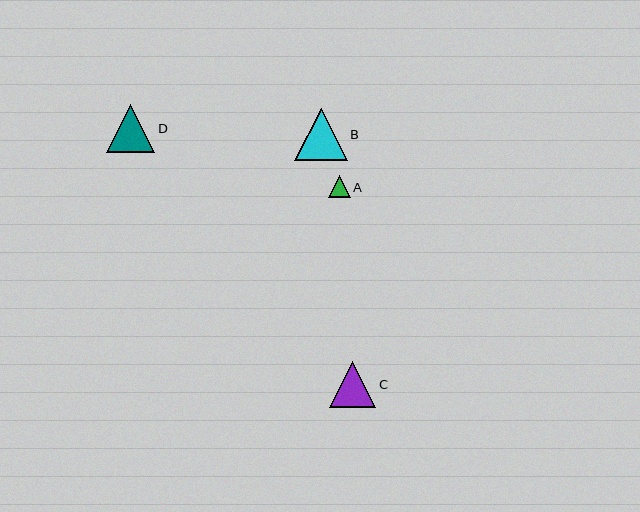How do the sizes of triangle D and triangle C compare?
Triangle D and triangle C are approximately the same size.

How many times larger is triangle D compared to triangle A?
Triangle D is approximately 2.2 times the size of triangle A.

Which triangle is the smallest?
Triangle A is the smallest with a size of approximately 22 pixels.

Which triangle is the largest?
Triangle B is the largest with a size of approximately 52 pixels.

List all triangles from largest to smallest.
From largest to smallest: B, D, C, A.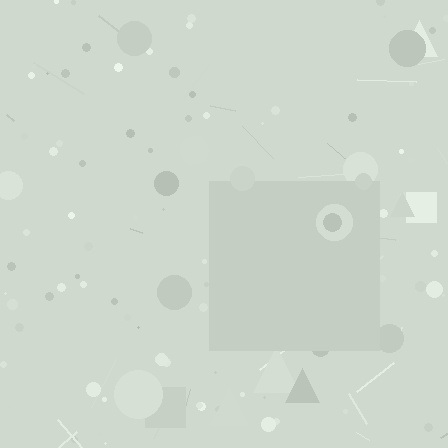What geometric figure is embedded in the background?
A square is embedded in the background.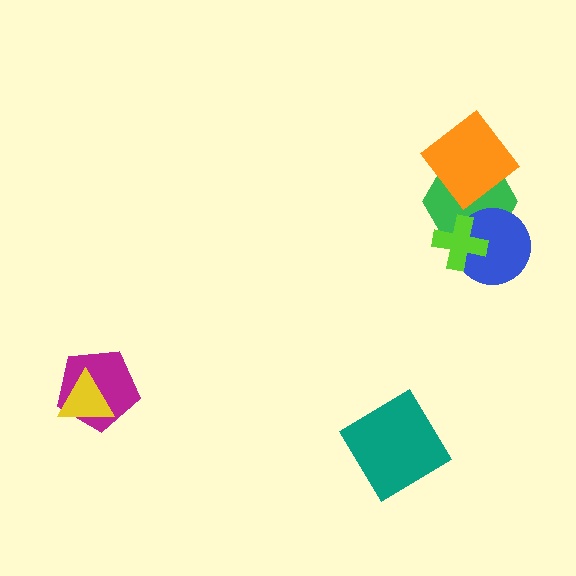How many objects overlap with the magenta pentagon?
1 object overlaps with the magenta pentagon.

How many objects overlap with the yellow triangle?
1 object overlaps with the yellow triangle.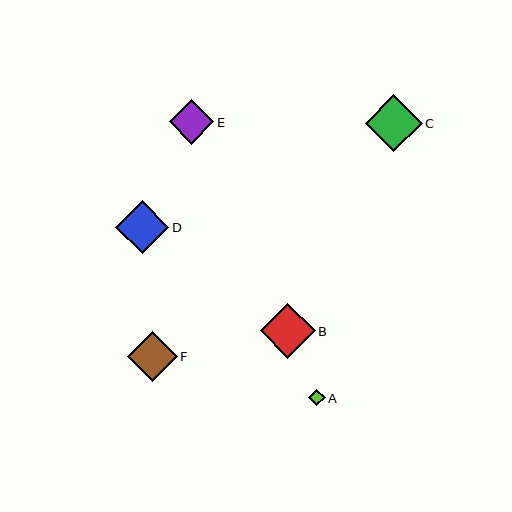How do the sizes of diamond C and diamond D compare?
Diamond C and diamond D are approximately the same size.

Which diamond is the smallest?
Diamond A is the smallest with a size of approximately 17 pixels.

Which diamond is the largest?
Diamond C is the largest with a size of approximately 57 pixels.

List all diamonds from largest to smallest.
From largest to smallest: C, B, D, F, E, A.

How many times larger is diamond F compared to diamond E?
Diamond F is approximately 1.1 times the size of diamond E.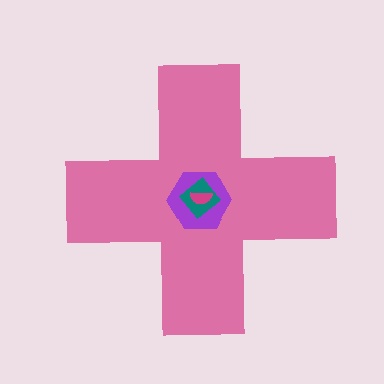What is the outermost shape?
The pink cross.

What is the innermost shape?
The magenta semicircle.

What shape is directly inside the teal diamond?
The magenta semicircle.